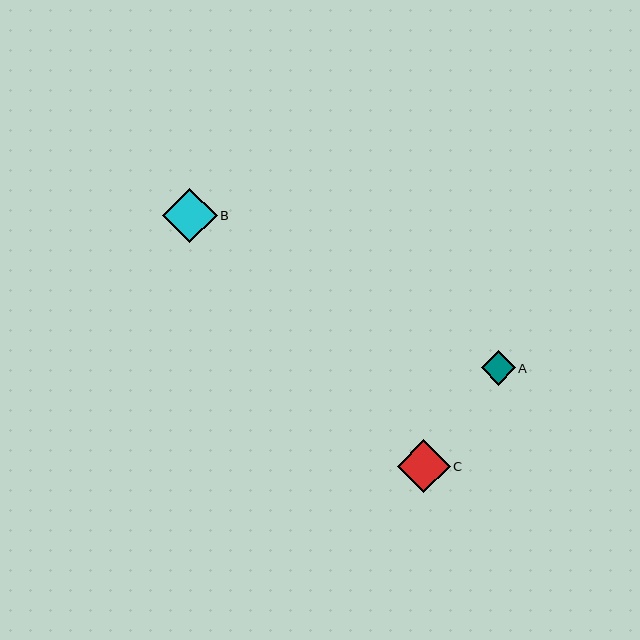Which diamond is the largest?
Diamond B is the largest with a size of approximately 55 pixels.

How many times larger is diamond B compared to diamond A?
Diamond B is approximately 1.6 times the size of diamond A.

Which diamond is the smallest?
Diamond A is the smallest with a size of approximately 34 pixels.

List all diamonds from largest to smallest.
From largest to smallest: B, C, A.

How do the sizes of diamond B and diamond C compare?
Diamond B and diamond C are approximately the same size.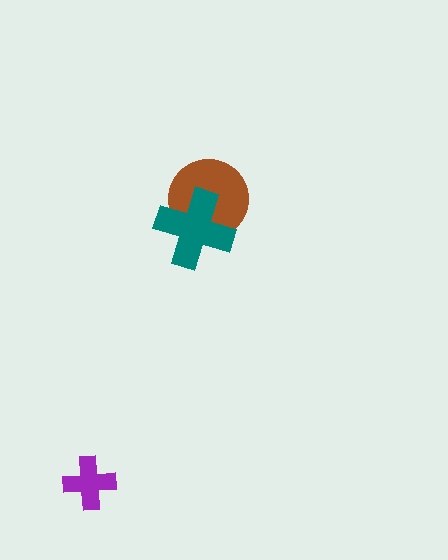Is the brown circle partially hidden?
Yes, it is partially covered by another shape.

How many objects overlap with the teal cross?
1 object overlaps with the teal cross.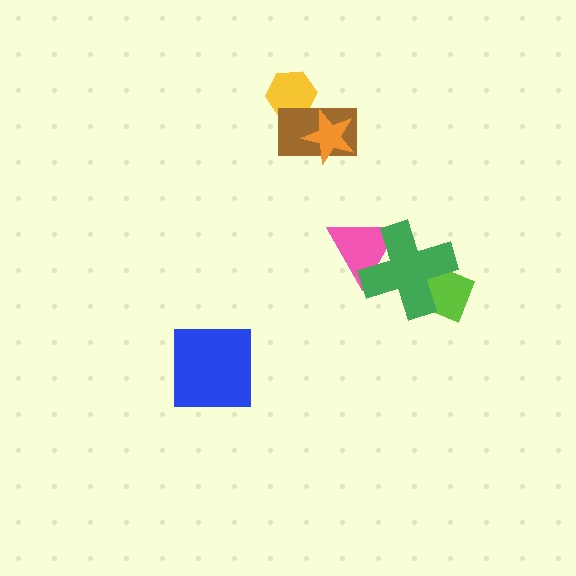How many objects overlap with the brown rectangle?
2 objects overlap with the brown rectangle.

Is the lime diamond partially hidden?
Yes, it is partially covered by another shape.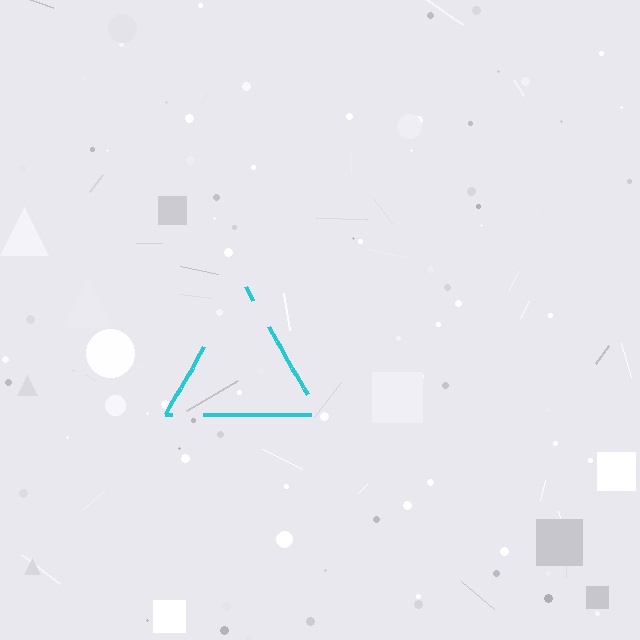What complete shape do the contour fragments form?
The contour fragments form a triangle.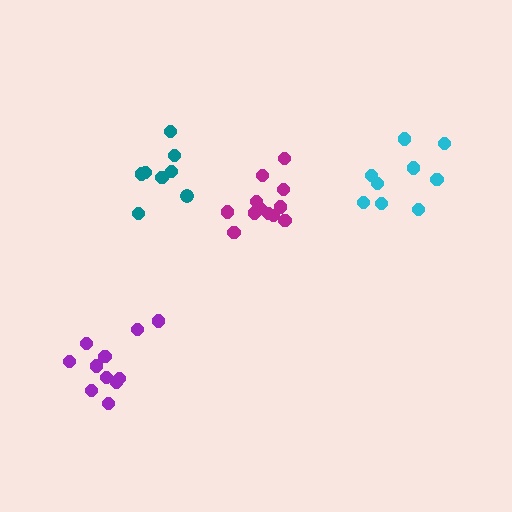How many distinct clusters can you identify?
There are 4 distinct clusters.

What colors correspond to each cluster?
The clusters are colored: purple, teal, cyan, magenta.